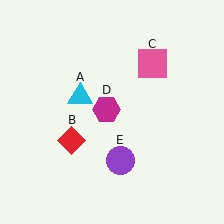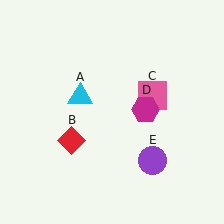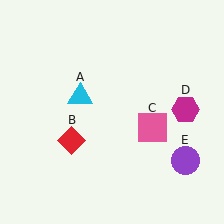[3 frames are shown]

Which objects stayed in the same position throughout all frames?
Cyan triangle (object A) and red diamond (object B) remained stationary.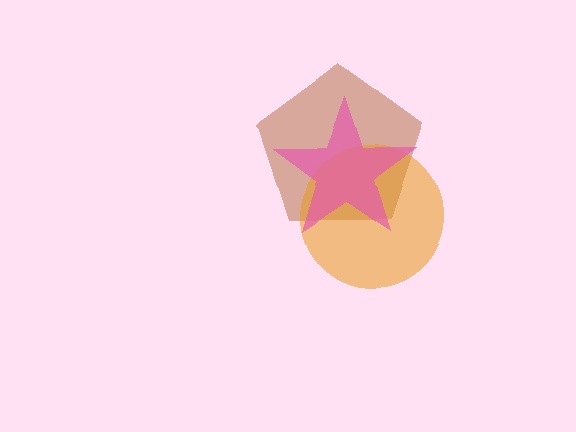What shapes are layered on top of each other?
The layered shapes are: a brown pentagon, an orange circle, a pink star.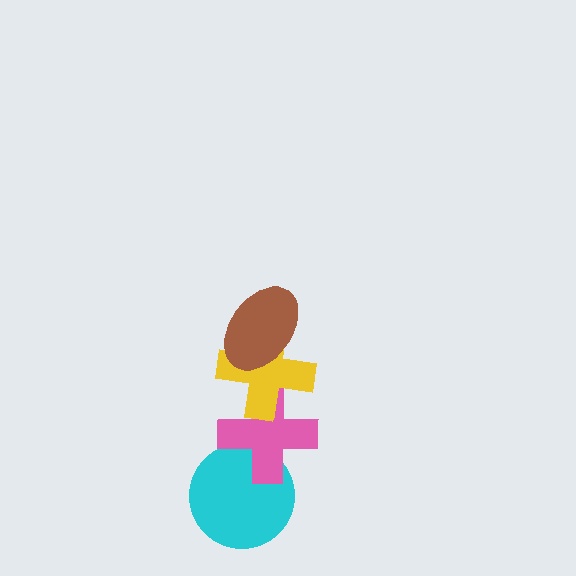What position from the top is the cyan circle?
The cyan circle is 4th from the top.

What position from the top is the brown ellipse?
The brown ellipse is 1st from the top.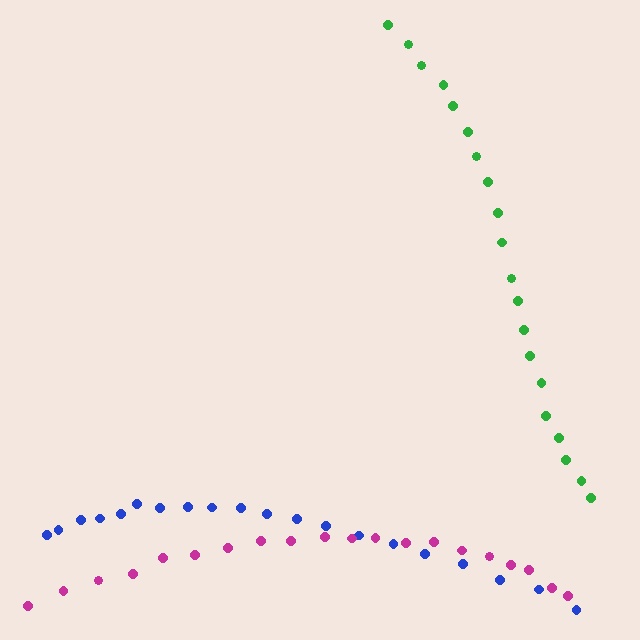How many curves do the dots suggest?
There are 3 distinct paths.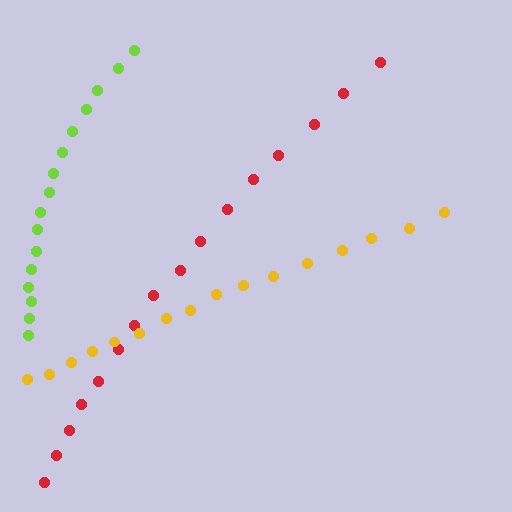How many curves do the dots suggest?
There are 3 distinct paths.